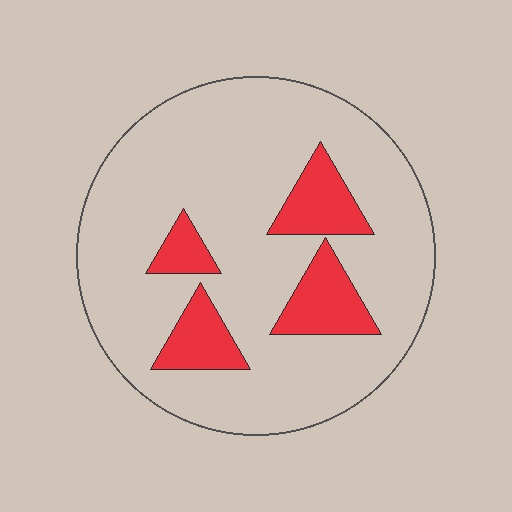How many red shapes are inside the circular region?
4.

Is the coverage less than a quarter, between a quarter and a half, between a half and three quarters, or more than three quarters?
Less than a quarter.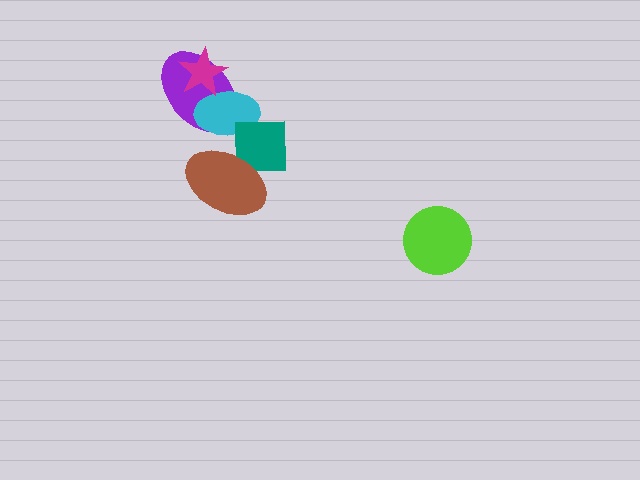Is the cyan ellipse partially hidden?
Yes, it is partially covered by another shape.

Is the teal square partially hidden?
Yes, it is partially covered by another shape.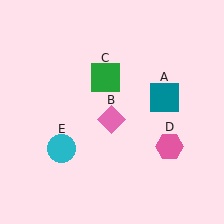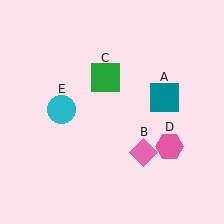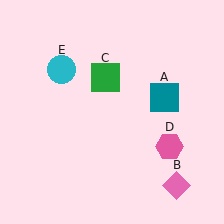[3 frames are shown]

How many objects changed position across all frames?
2 objects changed position: pink diamond (object B), cyan circle (object E).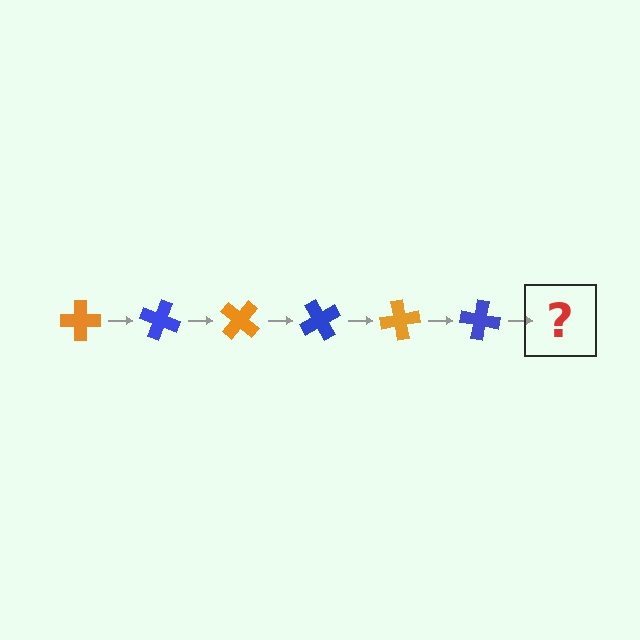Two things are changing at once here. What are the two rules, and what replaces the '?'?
The two rules are that it rotates 20 degrees each step and the color cycles through orange and blue. The '?' should be an orange cross, rotated 120 degrees from the start.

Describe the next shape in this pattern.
It should be an orange cross, rotated 120 degrees from the start.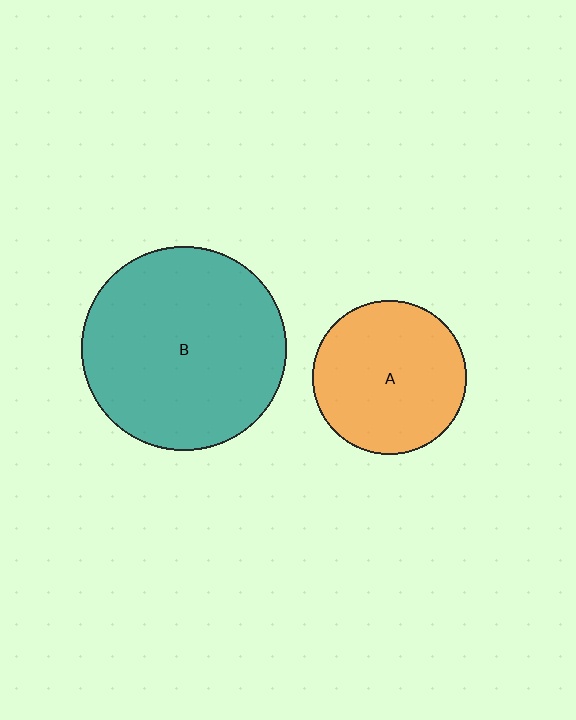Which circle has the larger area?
Circle B (teal).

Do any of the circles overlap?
No, none of the circles overlap.